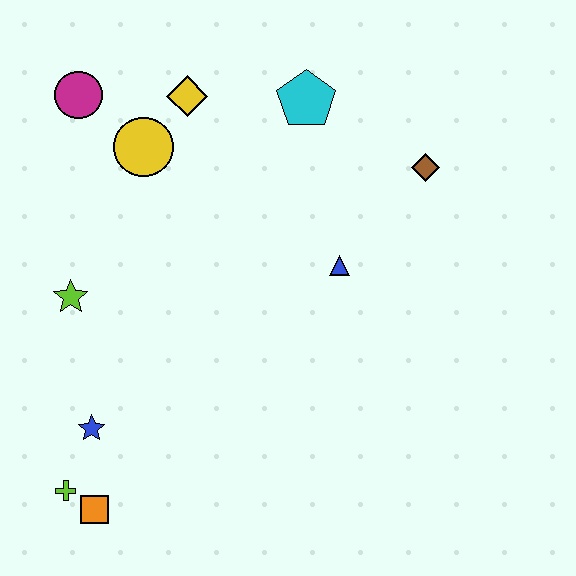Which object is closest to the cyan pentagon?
The yellow diamond is closest to the cyan pentagon.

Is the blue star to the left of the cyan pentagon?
Yes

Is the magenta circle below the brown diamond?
No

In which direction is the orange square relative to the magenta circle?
The orange square is below the magenta circle.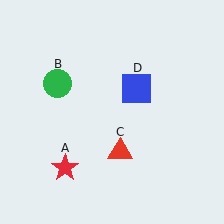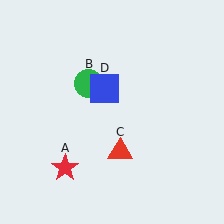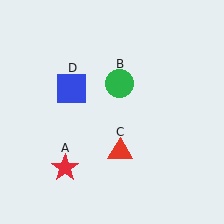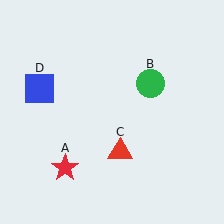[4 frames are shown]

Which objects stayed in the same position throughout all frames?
Red star (object A) and red triangle (object C) remained stationary.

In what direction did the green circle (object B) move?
The green circle (object B) moved right.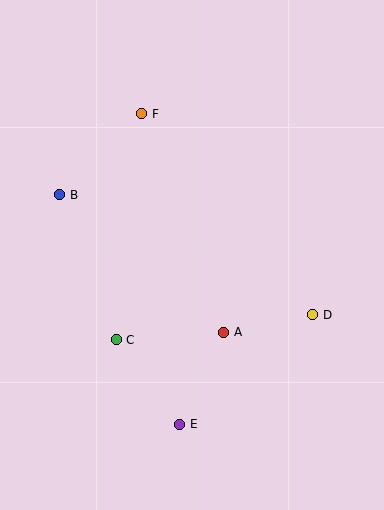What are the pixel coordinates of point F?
Point F is at (142, 114).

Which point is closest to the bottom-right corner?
Point D is closest to the bottom-right corner.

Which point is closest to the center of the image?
Point A at (224, 332) is closest to the center.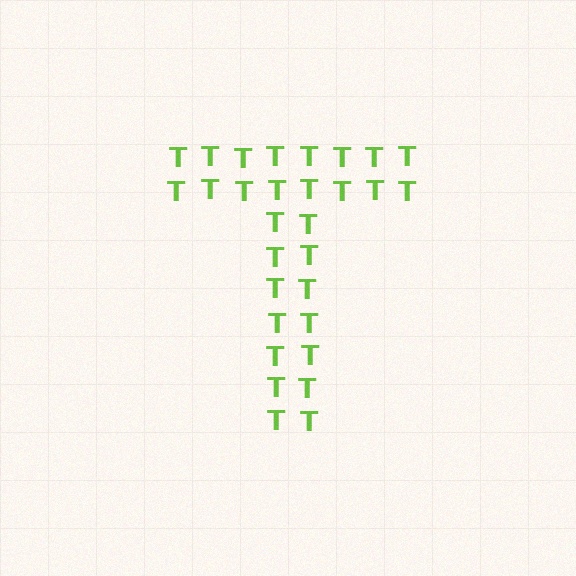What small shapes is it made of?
It is made of small letter T's.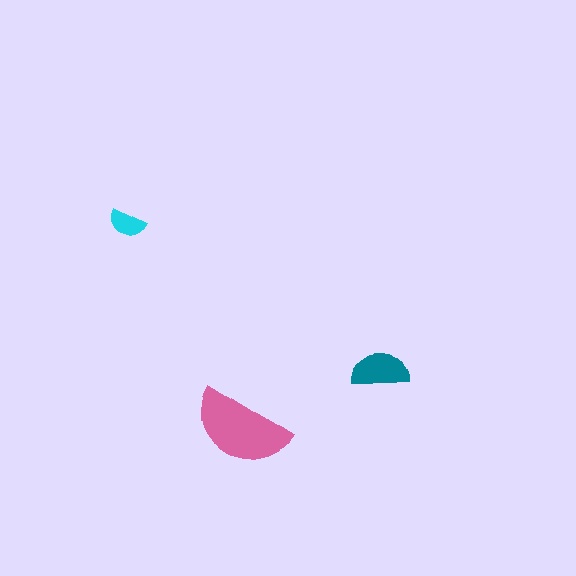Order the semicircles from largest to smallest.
the pink one, the teal one, the cyan one.